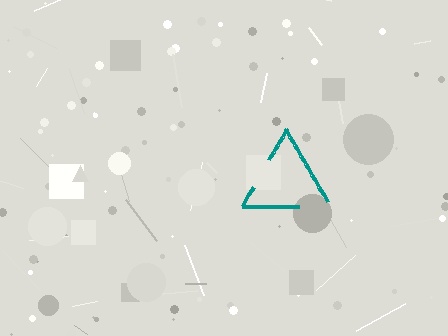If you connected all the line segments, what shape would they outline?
They would outline a triangle.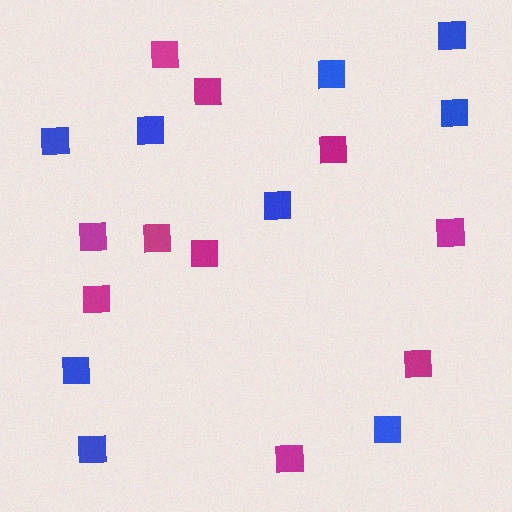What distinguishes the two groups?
There are 2 groups: one group of blue squares (9) and one group of magenta squares (10).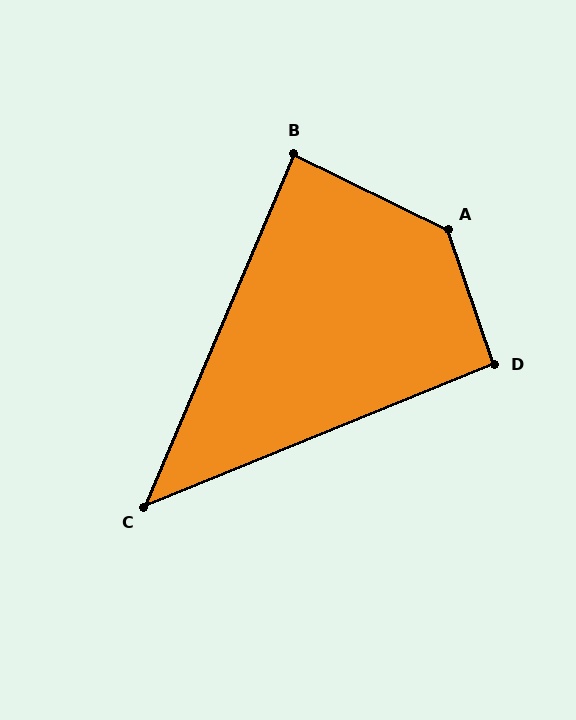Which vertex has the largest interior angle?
A, at approximately 135 degrees.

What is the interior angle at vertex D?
Approximately 93 degrees (approximately right).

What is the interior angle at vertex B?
Approximately 87 degrees (approximately right).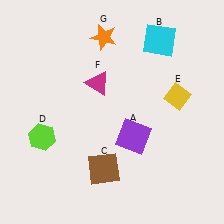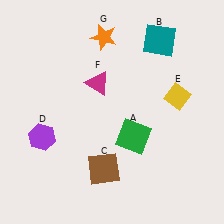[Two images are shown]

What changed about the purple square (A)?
In Image 1, A is purple. In Image 2, it changed to green.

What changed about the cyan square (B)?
In Image 1, B is cyan. In Image 2, it changed to teal.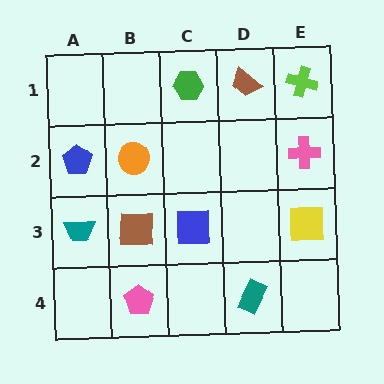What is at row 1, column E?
A lime cross.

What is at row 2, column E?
A pink cross.